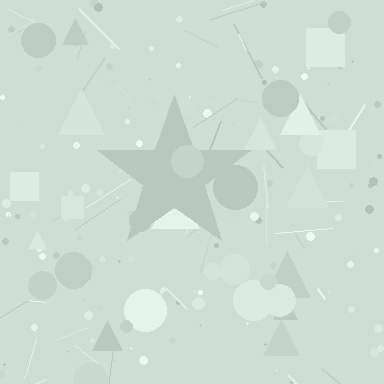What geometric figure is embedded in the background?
A star is embedded in the background.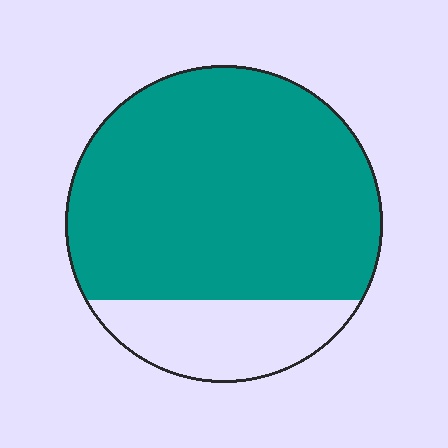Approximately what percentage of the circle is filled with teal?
Approximately 80%.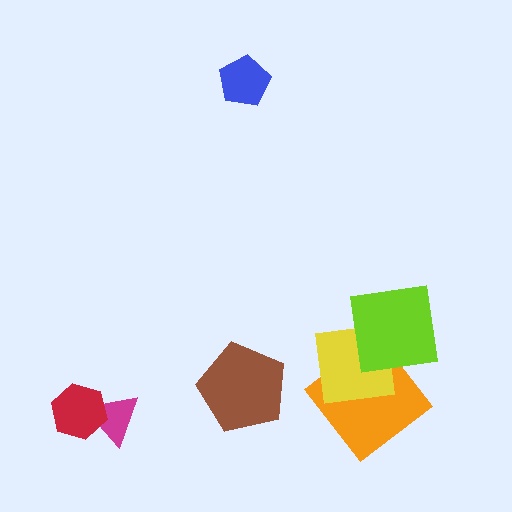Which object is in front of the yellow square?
The lime square is in front of the yellow square.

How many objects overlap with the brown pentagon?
0 objects overlap with the brown pentagon.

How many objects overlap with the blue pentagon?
0 objects overlap with the blue pentagon.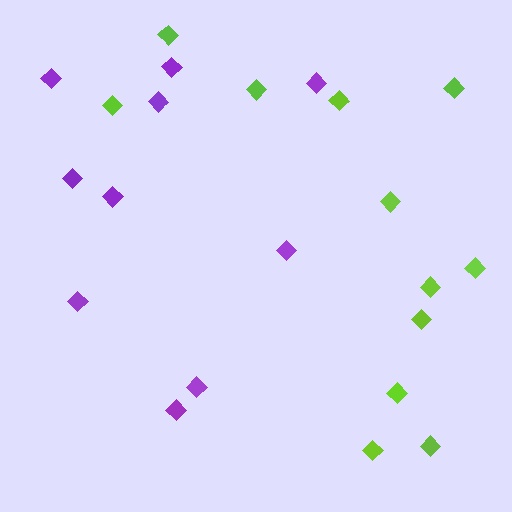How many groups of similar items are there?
There are 2 groups: one group of purple diamonds (10) and one group of lime diamonds (12).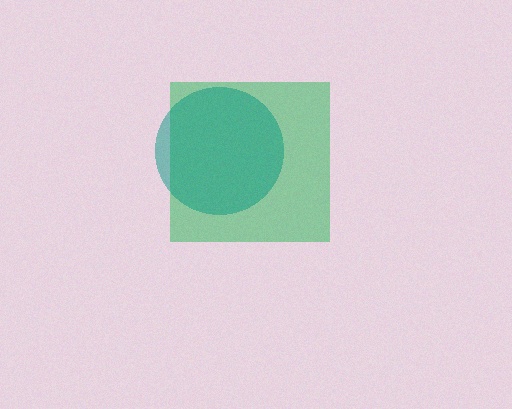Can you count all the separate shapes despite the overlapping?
Yes, there are 2 separate shapes.